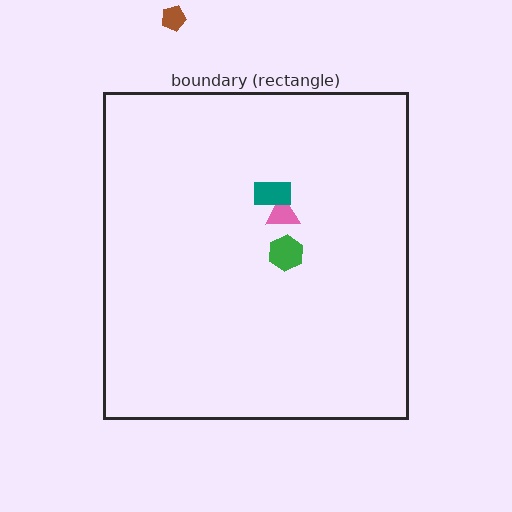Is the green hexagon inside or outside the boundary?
Inside.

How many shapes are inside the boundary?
3 inside, 1 outside.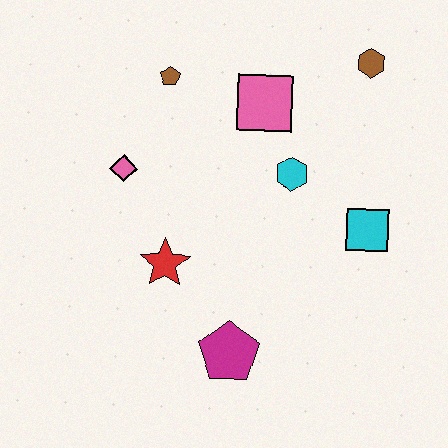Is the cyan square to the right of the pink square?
Yes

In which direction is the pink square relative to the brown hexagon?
The pink square is to the left of the brown hexagon.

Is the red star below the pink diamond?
Yes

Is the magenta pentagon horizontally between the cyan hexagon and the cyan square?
No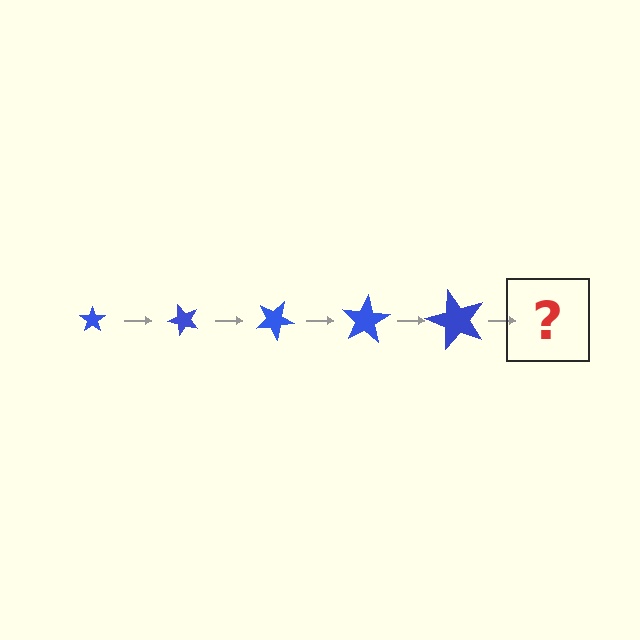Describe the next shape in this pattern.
It should be a star, larger than the previous one and rotated 250 degrees from the start.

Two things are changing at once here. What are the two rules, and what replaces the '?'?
The two rules are that the star grows larger each step and it rotates 50 degrees each step. The '?' should be a star, larger than the previous one and rotated 250 degrees from the start.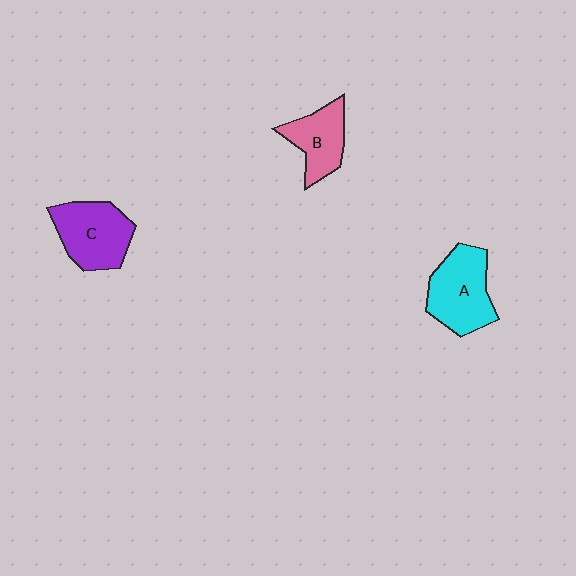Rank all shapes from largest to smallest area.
From largest to smallest: A (cyan), C (purple), B (pink).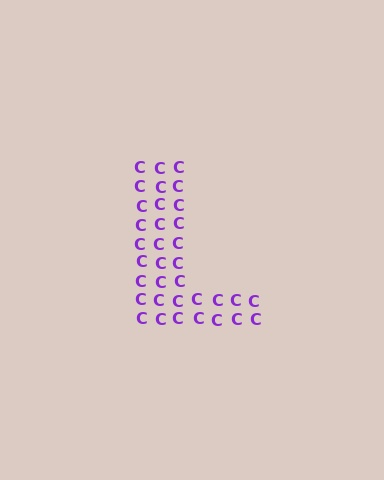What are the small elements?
The small elements are letter C's.